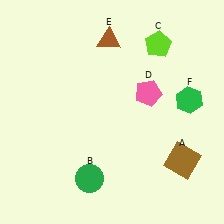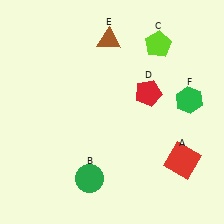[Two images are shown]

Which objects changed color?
A changed from brown to red. D changed from pink to red.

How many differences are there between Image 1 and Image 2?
There are 2 differences between the two images.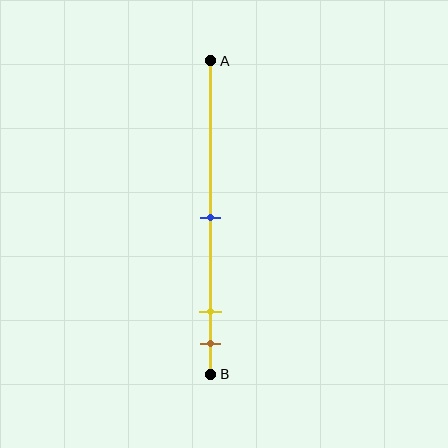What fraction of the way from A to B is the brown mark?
The brown mark is approximately 90% (0.9) of the way from A to B.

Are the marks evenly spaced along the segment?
No, the marks are not evenly spaced.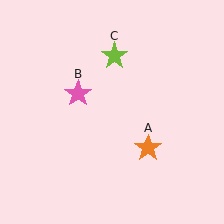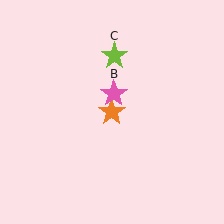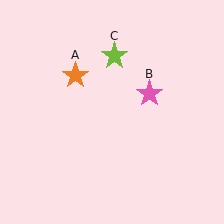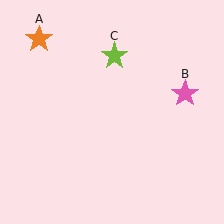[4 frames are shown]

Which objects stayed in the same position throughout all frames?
Lime star (object C) remained stationary.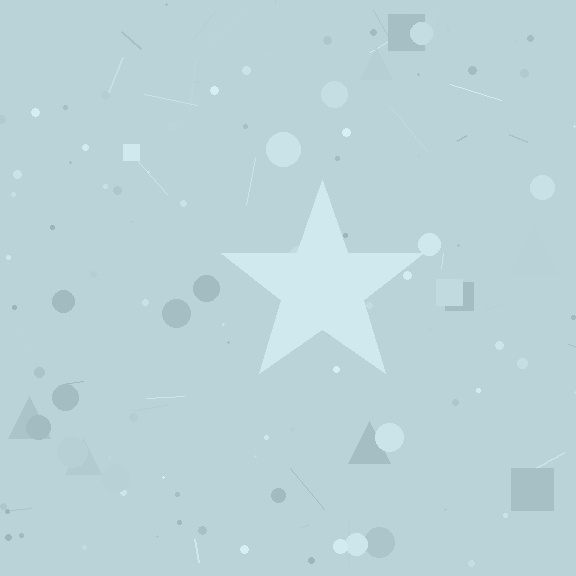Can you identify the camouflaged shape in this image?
The camouflaged shape is a star.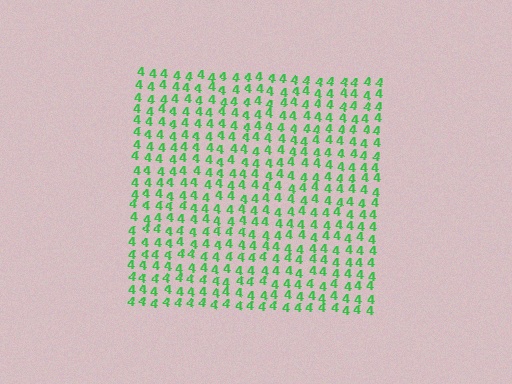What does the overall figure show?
The overall figure shows a square.